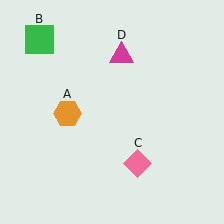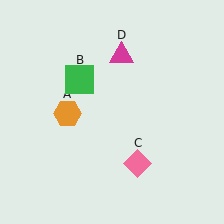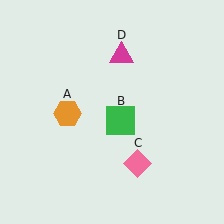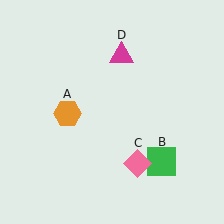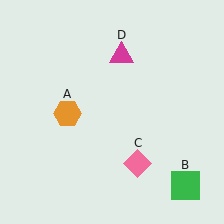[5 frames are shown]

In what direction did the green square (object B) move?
The green square (object B) moved down and to the right.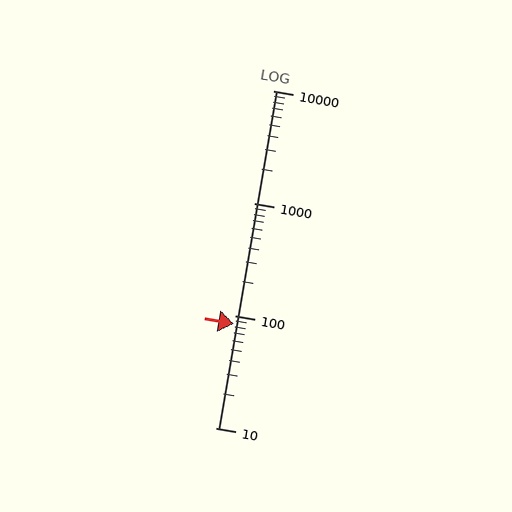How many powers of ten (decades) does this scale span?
The scale spans 3 decades, from 10 to 10000.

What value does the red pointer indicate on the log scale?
The pointer indicates approximately 85.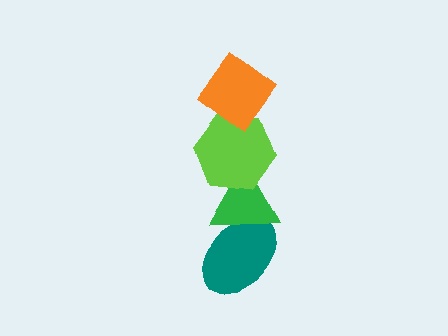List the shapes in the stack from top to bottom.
From top to bottom: the orange diamond, the lime hexagon, the green triangle, the teal ellipse.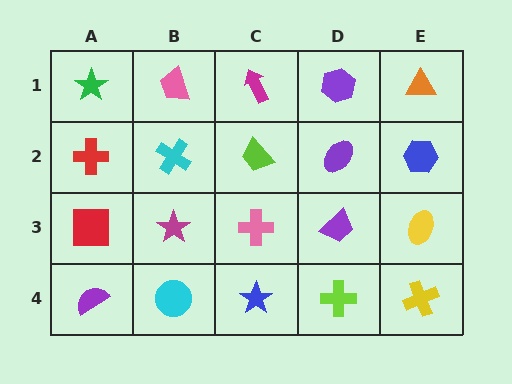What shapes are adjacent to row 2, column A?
A green star (row 1, column A), a red square (row 3, column A), a cyan cross (row 2, column B).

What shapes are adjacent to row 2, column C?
A magenta arrow (row 1, column C), a pink cross (row 3, column C), a cyan cross (row 2, column B), a purple ellipse (row 2, column D).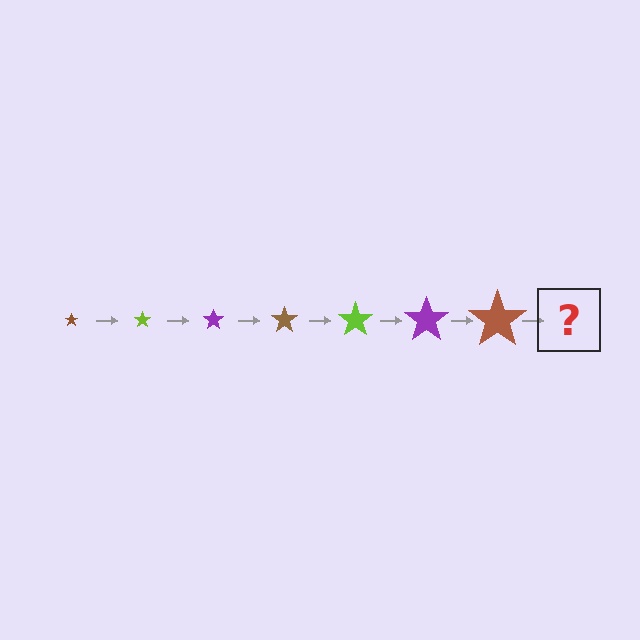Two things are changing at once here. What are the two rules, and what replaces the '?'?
The two rules are that the star grows larger each step and the color cycles through brown, lime, and purple. The '?' should be a lime star, larger than the previous one.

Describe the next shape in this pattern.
It should be a lime star, larger than the previous one.